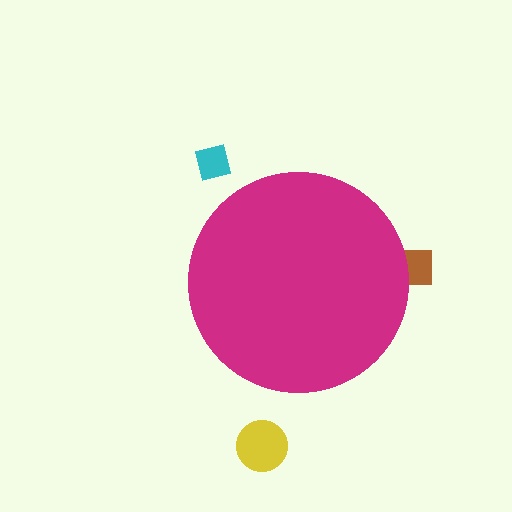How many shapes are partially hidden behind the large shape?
1 shape is partially hidden.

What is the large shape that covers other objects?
A magenta circle.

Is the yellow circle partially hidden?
No, the yellow circle is fully visible.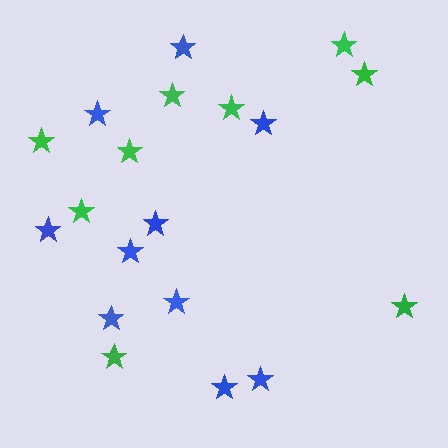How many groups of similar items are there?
There are 2 groups: one group of green stars (9) and one group of blue stars (10).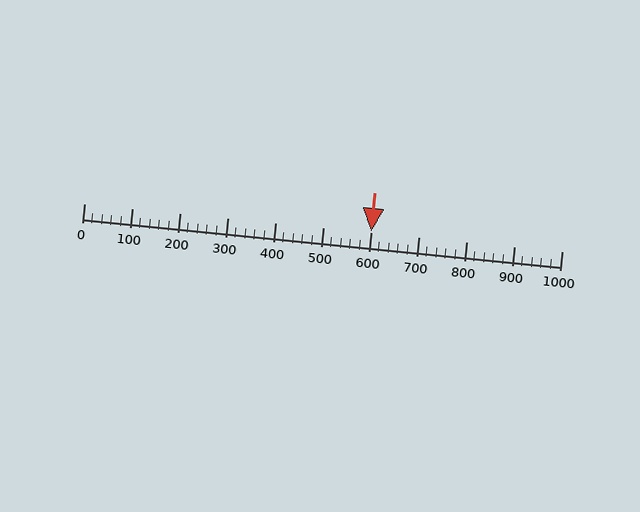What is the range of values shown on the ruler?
The ruler shows values from 0 to 1000.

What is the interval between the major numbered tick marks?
The major tick marks are spaced 100 units apart.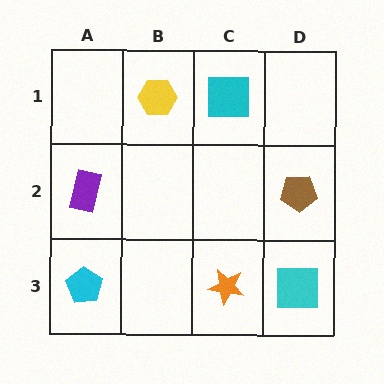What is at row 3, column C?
An orange star.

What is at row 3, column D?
A cyan square.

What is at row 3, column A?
A cyan pentagon.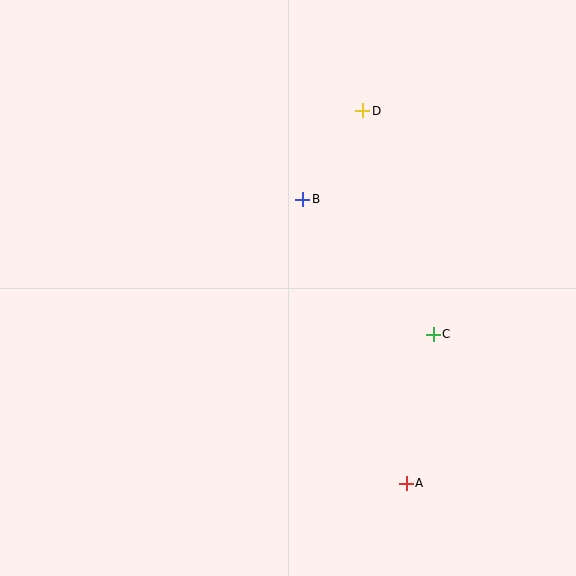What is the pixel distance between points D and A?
The distance between D and A is 375 pixels.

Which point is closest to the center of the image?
Point B at (303, 199) is closest to the center.